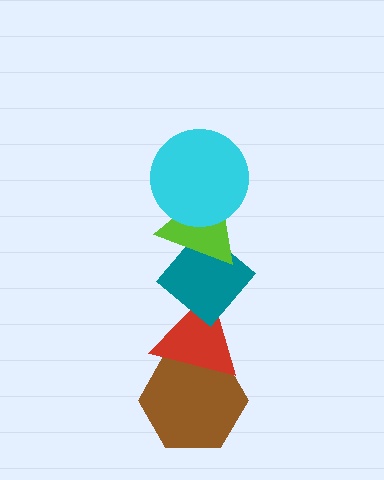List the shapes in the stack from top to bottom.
From top to bottom: the cyan circle, the lime triangle, the teal diamond, the red triangle, the brown hexagon.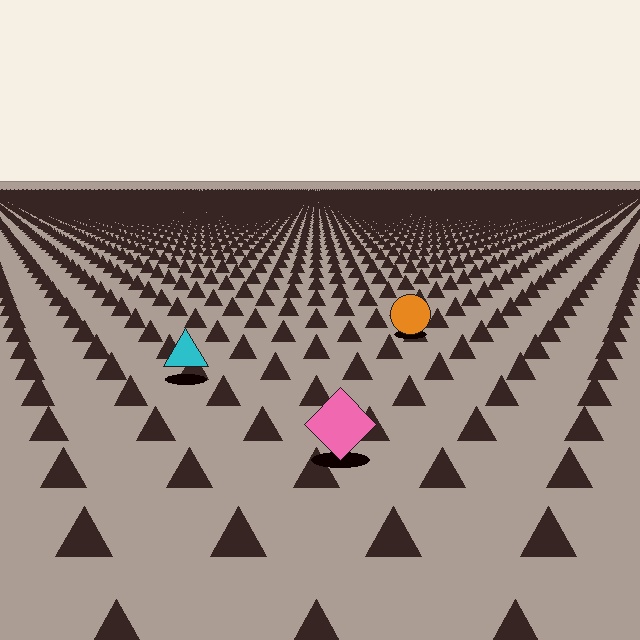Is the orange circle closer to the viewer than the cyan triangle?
No. The cyan triangle is closer — you can tell from the texture gradient: the ground texture is coarser near it.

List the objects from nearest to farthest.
From nearest to farthest: the pink diamond, the cyan triangle, the orange circle.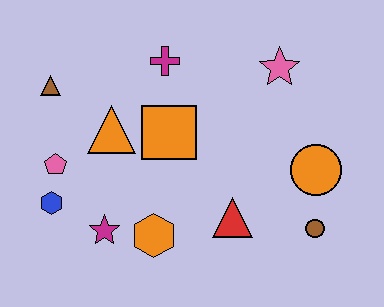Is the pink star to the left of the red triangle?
No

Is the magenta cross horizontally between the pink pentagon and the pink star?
Yes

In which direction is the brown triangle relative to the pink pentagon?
The brown triangle is above the pink pentagon.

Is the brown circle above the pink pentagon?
No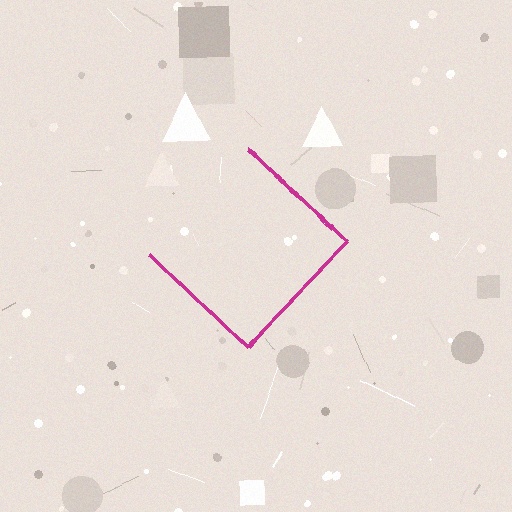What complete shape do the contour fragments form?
The contour fragments form a diamond.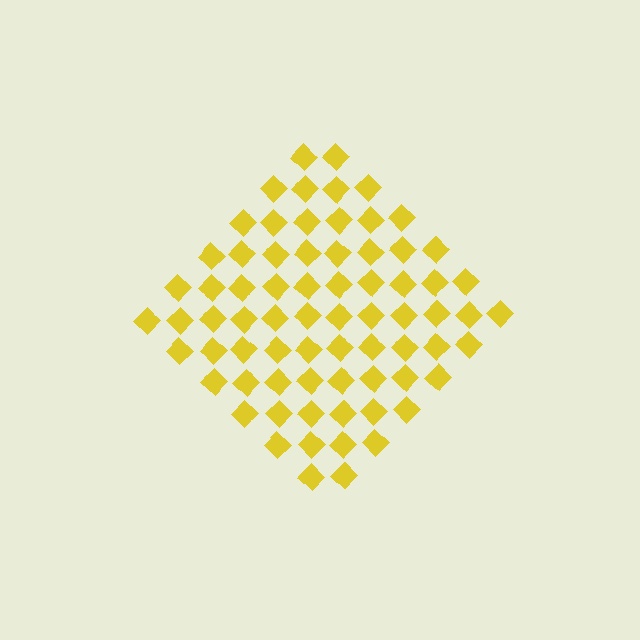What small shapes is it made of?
It is made of small diamonds.